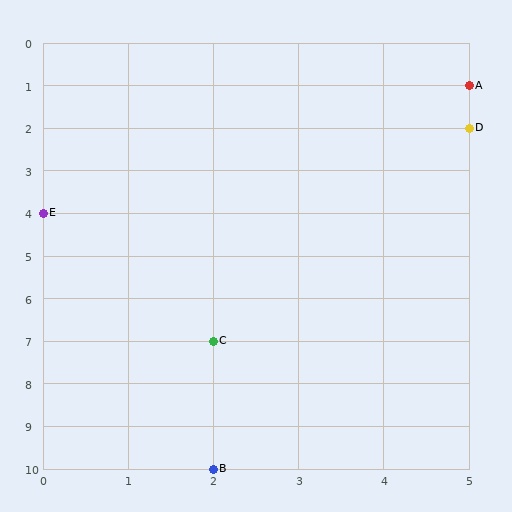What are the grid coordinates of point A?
Point A is at grid coordinates (5, 1).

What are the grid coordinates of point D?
Point D is at grid coordinates (5, 2).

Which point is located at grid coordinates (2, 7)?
Point C is at (2, 7).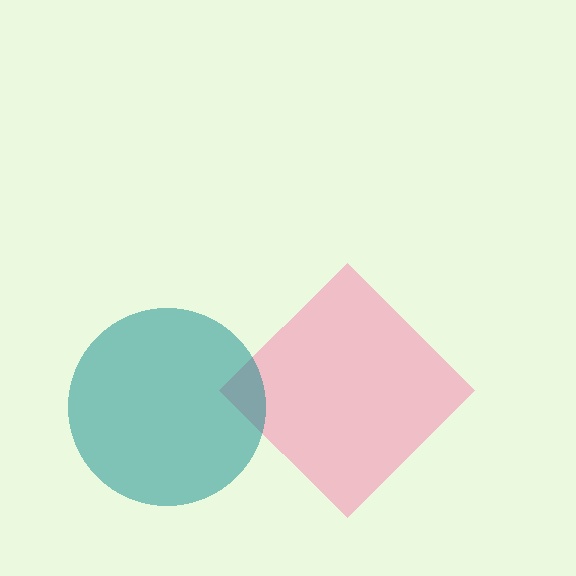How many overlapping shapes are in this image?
There are 2 overlapping shapes in the image.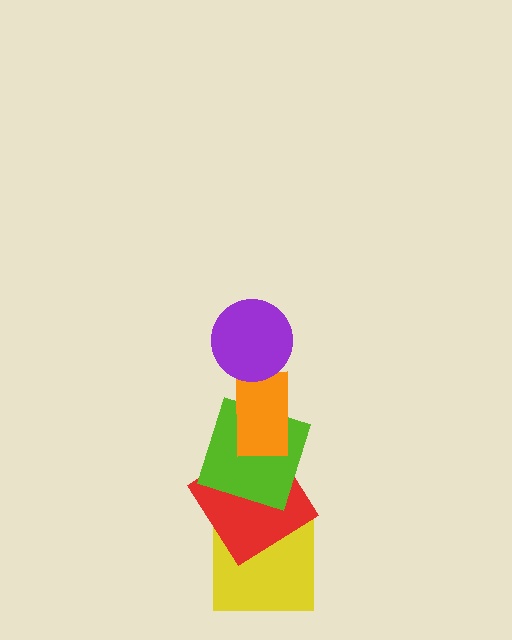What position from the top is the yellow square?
The yellow square is 5th from the top.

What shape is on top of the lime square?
The orange rectangle is on top of the lime square.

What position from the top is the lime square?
The lime square is 3rd from the top.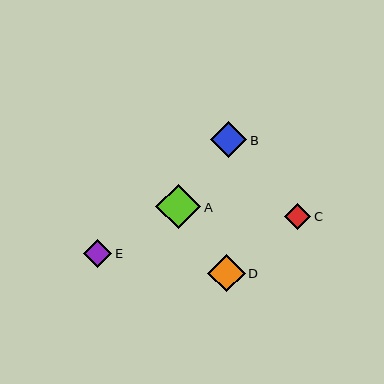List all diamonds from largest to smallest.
From largest to smallest: A, D, B, E, C.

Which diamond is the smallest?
Diamond C is the smallest with a size of approximately 27 pixels.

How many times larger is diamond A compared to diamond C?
Diamond A is approximately 1.7 times the size of diamond C.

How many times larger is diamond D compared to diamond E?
Diamond D is approximately 1.3 times the size of diamond E.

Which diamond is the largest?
Diamond A is the largest with a size of approximately 45 pixels.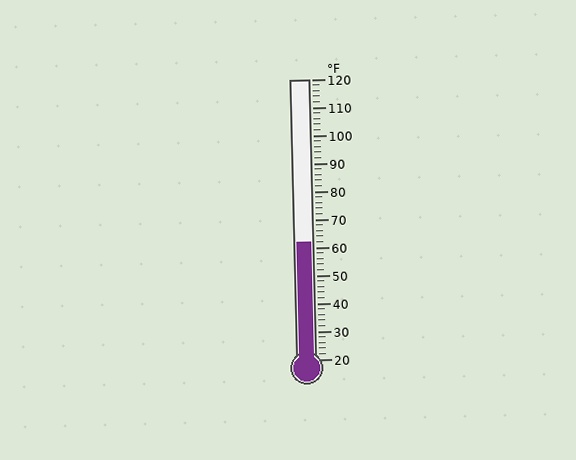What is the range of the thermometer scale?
The thermometer scale ranges from 20°F to 120°F.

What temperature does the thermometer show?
The thermometer shows approximately 62°F.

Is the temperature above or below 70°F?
The temperature is below 70°F.